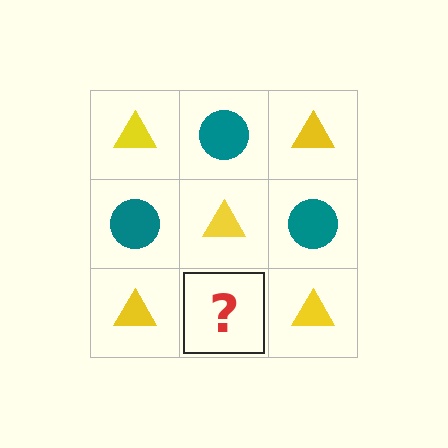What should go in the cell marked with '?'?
The missing cell should contain a teal circle.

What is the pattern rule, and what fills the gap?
The rule is that it alternates yellow triangle and teal circle in a checkerboard pattern. The gap should be filled with a teal circle.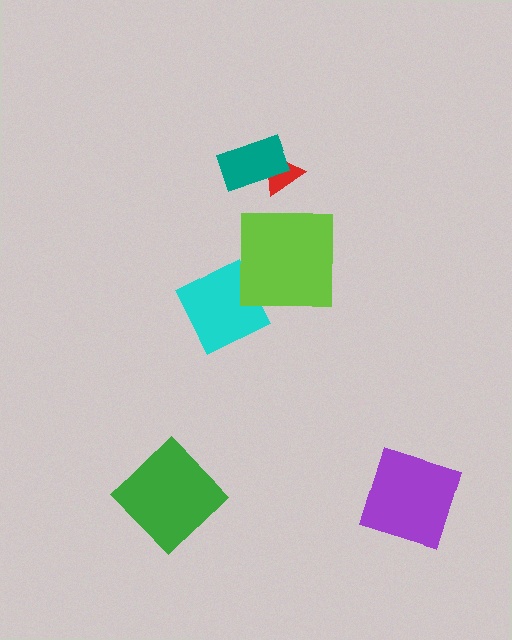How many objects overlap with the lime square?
0 objects overlap with the lime square.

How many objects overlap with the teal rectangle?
1 object overlaps with the teal rectangle.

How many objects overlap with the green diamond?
0 objects overlap with the green diamond.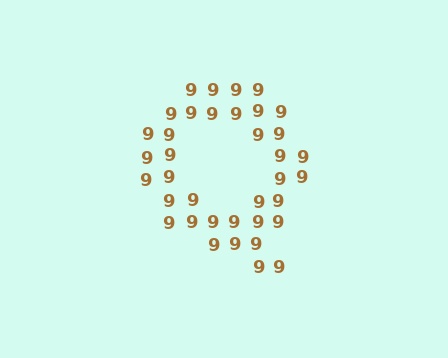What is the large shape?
The large shape is the letter Q.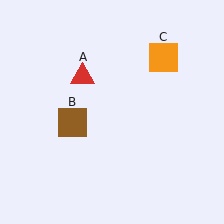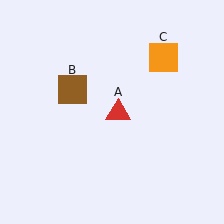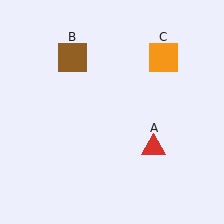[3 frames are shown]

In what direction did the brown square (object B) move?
The brown square (object B) moved up.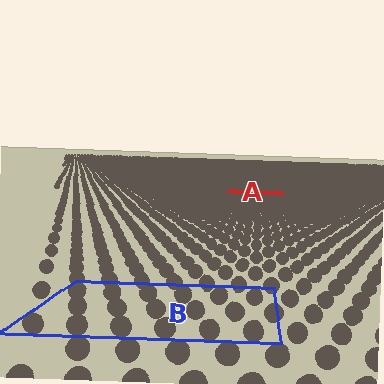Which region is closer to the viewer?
Region B is closer. The texture elements there are larger and more spread out.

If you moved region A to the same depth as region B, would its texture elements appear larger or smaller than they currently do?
They would appear larger. At a closer depth, the same texture elements are projected at a bigger on-screen size.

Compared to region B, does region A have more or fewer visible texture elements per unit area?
Region A has more texture elements per unit area — they are packed more densely because it is farther away.